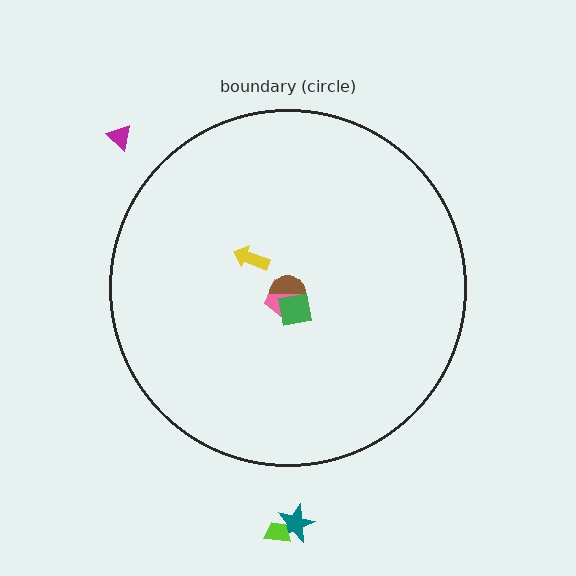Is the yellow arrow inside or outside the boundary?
Inside.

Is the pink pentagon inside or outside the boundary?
Inside.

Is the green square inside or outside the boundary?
Inside.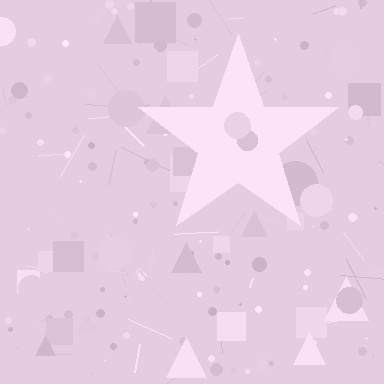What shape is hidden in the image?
A star is hidden in the image.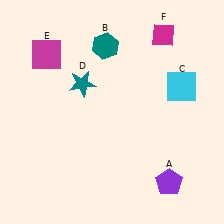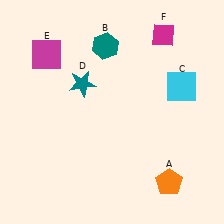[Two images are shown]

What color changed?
The pentagon (A) changed from purple in Image 1 to orange in Image 2.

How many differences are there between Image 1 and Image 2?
There is 1 difference between the two images.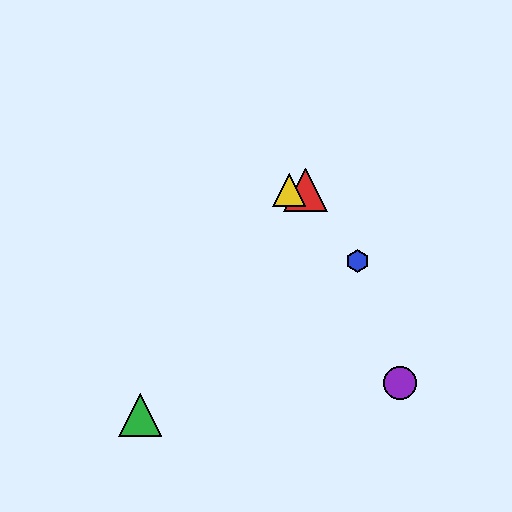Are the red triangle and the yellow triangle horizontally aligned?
Yes, both are at y≈190.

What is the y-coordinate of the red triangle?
The red triangle is at y≈190.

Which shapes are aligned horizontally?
The red triangle, the yellow triangle are aligned horizontally.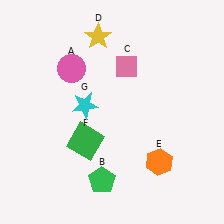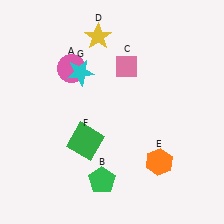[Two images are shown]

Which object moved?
The cyan star (G) moved up.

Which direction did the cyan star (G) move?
The cyan star (G) moved up.